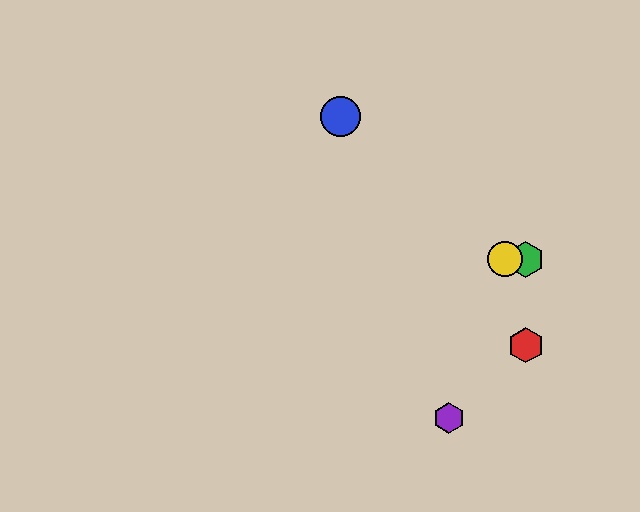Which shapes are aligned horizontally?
The green hexagon, the yellow circle are aligned horizontally.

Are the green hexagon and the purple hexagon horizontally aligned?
No, the green hexagon is at y≈259 and the purple hexagon is at y≈418.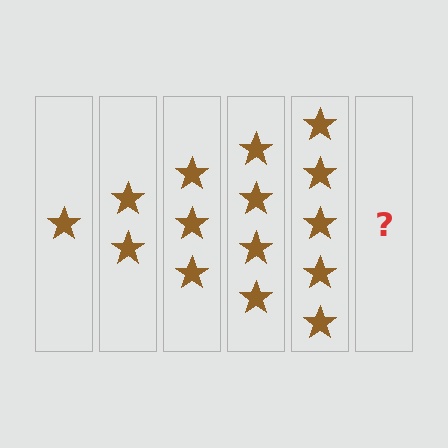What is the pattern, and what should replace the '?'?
The pattern is that each step adds one more star. The '?' should be 6 stars.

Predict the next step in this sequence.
The next step is 6 stars.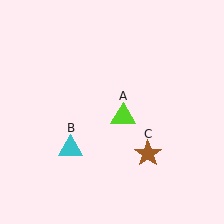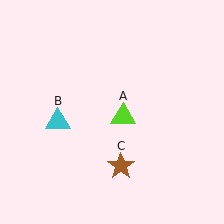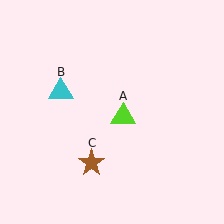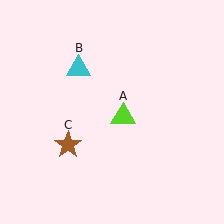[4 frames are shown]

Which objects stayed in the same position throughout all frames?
Lime triangle (object A) remained stationary.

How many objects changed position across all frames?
2 objects changed position: cyan triangle (object B), brown star (object C).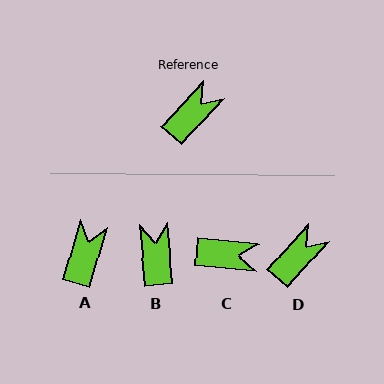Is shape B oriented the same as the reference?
No, it is off by about 48 degrees.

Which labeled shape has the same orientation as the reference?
D.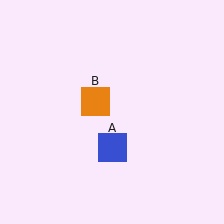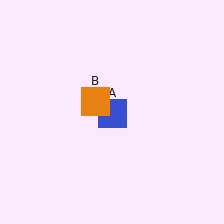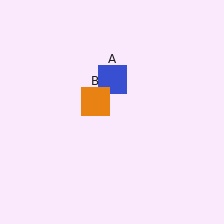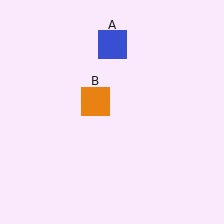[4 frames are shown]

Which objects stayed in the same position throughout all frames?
Orange square (object B) remained stationary.